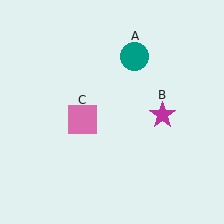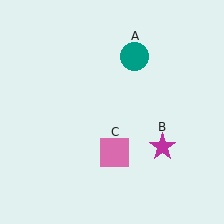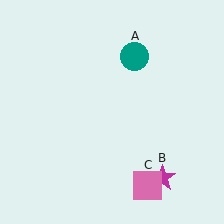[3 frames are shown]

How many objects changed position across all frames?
2 objects changed position: magenta star (object B), pink square (object C).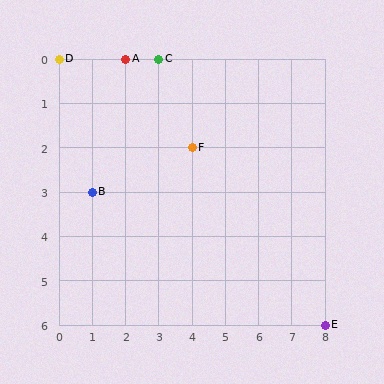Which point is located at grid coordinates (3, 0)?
Point C is at (3, 0).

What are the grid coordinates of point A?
Point A is at grid coordinates (2, 0).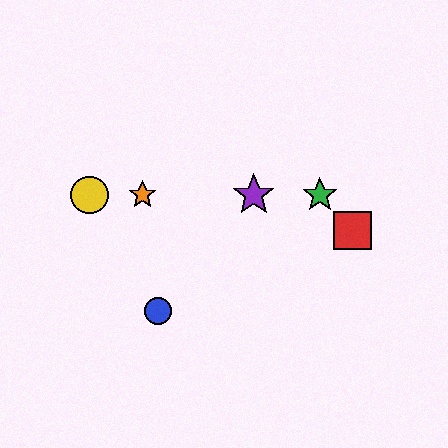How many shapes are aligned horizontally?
4 shapes (the green star, the yellow circle, the purple star, the orange star) are aligned horizontally.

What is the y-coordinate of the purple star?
The purple star is at y≈195.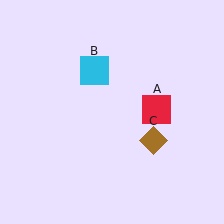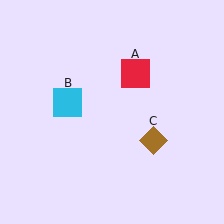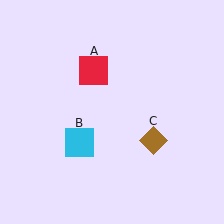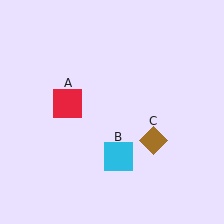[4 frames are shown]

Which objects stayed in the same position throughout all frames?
Brown diamond (object C) remained stationary.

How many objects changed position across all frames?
2 objects changed position: red square (object A), cyan square (object B).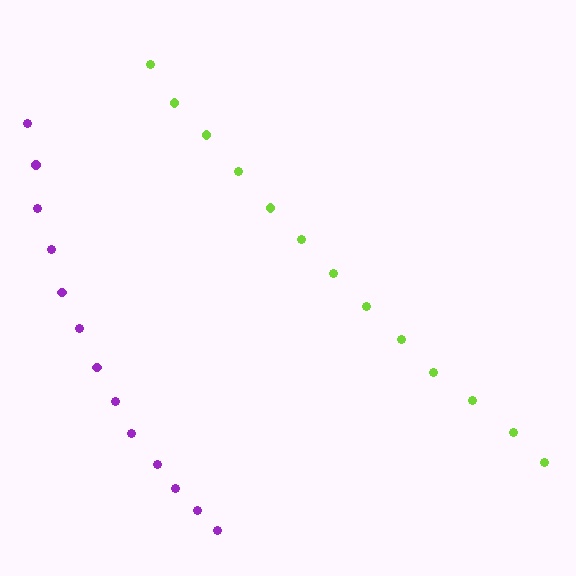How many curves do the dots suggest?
There are 2 distinct paths.